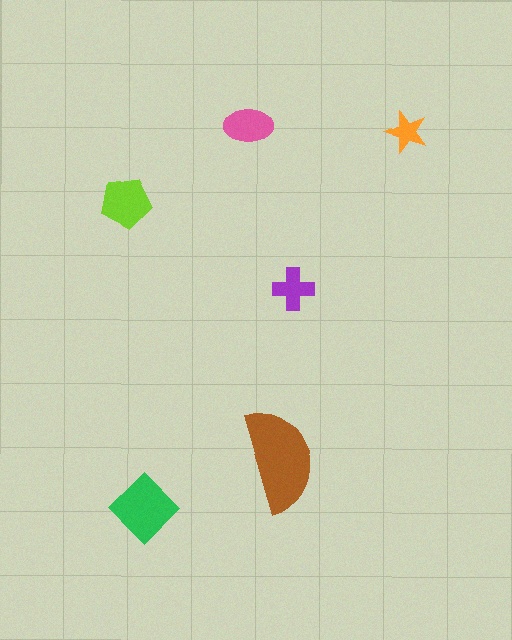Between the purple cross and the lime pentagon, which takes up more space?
The lime pentagon.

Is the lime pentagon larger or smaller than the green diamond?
Smaller.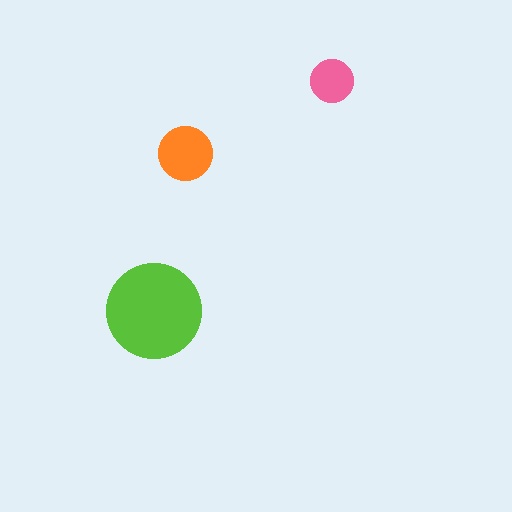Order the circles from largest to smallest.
the lime one, the orange one, the pink one.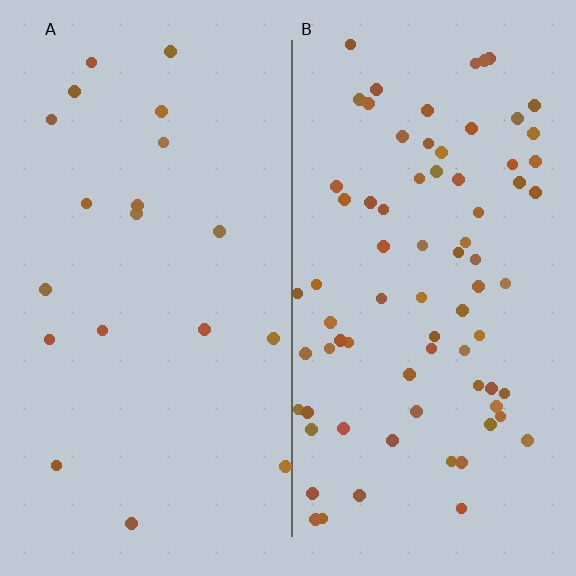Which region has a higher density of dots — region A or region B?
B (the right).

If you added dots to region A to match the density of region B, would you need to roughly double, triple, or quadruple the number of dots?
Approximately quadruple.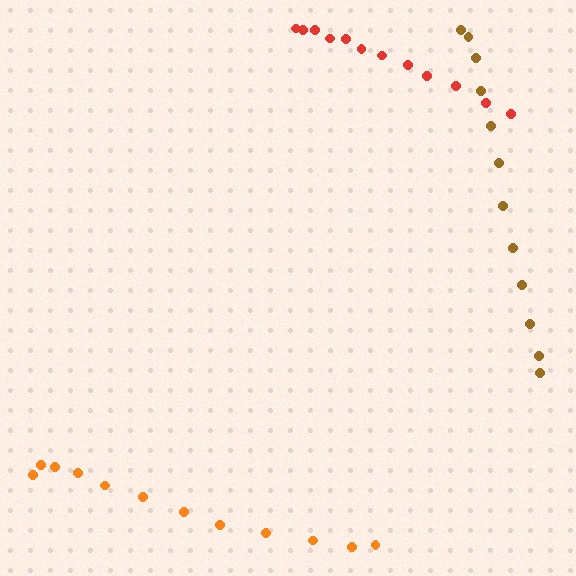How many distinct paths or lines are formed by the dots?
There are 3 distinct paths.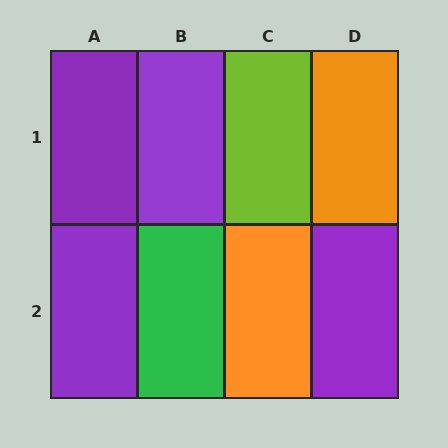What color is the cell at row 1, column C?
Lime.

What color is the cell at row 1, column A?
Purple.